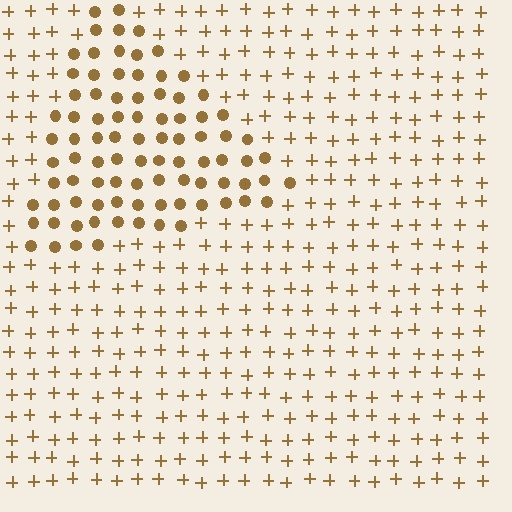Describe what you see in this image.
The image is filled with small brown elements arranged in a uniform grid. A triangle-shaped region contains circles, while the surrounding area contains plus signs. The boundary is defined purely by the change in element shape.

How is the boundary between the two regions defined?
The boundary is defined by a change in element shape: circles inside vs. plus signs outside. All elements share the same color and spacing.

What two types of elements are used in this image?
The image uses circles inside the triangle region and plus signs outside it.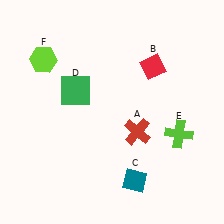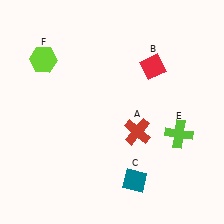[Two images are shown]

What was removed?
The green square (D) was removed in Image 2.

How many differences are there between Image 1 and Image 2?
There is 1 difference between the two images.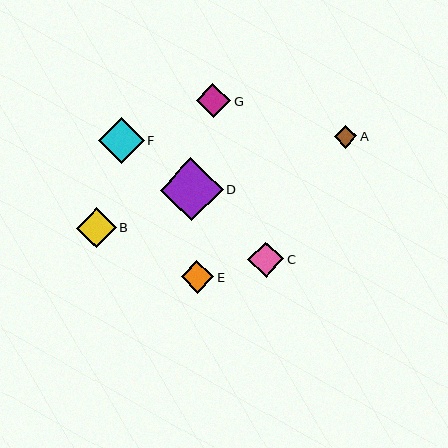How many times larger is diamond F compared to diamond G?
Diamond F is approximately 1.4 times the size of diamond G.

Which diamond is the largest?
Diamond D is the largest with a size of approximately 63 pixels.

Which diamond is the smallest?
Diamond A is the smallest with a size of approximately 23 pixels.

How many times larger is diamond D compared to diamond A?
Diamond D is approximately 2.7 times the size of diamond A.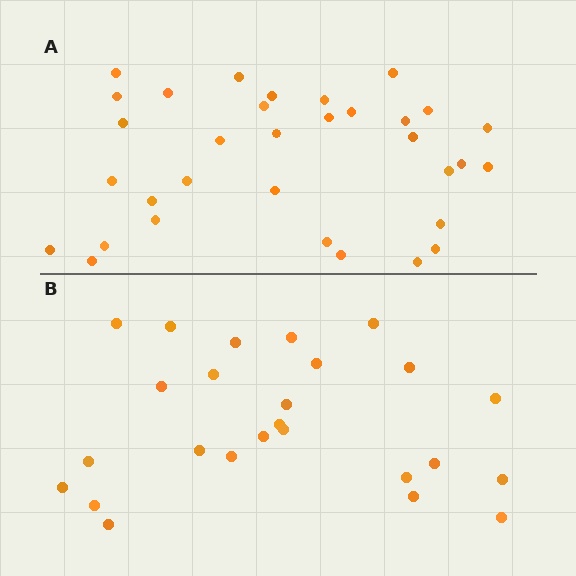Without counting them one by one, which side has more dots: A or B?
Region A (the top region) has more dots.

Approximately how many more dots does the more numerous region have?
Region A has roughly 8 or so more dots than region B.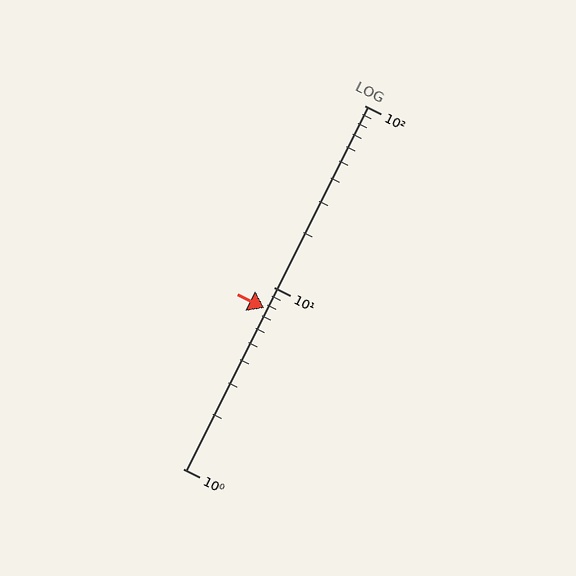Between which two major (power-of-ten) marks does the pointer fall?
The pointer is between 1 and 10.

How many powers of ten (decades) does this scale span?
The scale spans 2 decades, from 1 to 100.